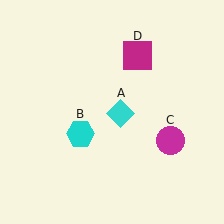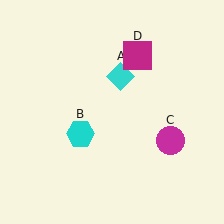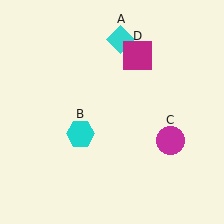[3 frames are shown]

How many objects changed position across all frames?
1 object changed position: cyan diamond (object A).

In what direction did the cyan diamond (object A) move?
The cyan diamond (object A) moved up.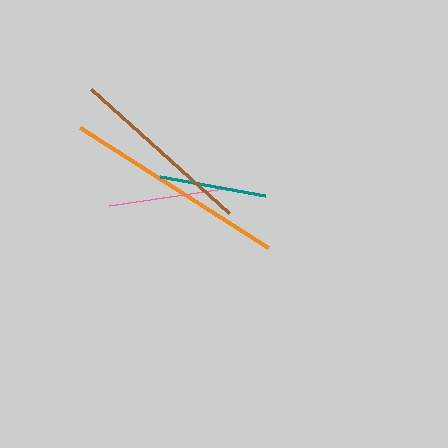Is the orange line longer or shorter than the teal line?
The orange line is longer than the teal line.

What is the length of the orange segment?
The orange segment is approximately 224 pixels long.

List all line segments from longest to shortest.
From longest to shortest: orange, brown, pink, teal.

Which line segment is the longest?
The orange line is the longest at approximately 224 pixels.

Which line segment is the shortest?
The teal line is the shortest at approximately 106 pixels.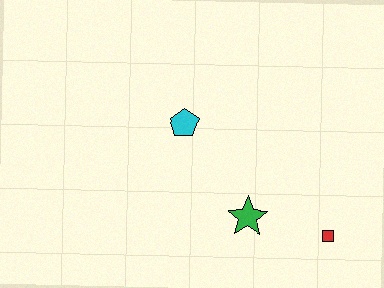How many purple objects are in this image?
There are no purple objects.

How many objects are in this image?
There are 3 objects.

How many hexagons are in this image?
There are no hexagons.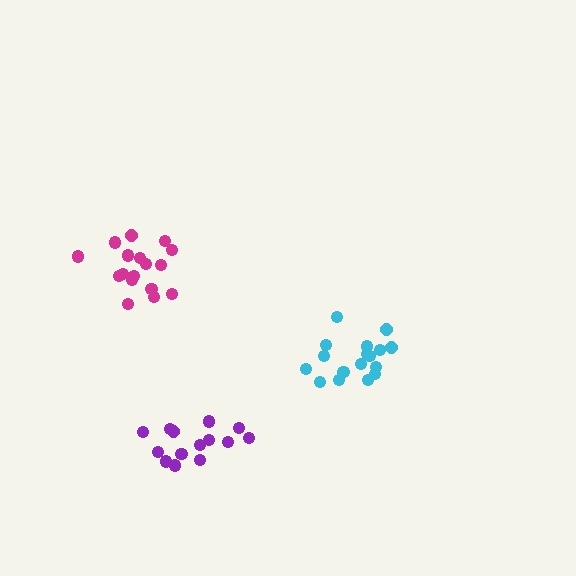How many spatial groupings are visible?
There are 3 spatial groupings.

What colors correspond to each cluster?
The clusters are colored: cyan, purple, magenta.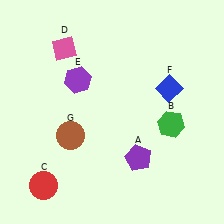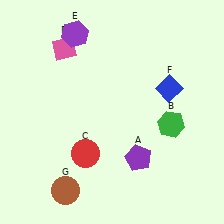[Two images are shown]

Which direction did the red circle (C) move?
The red circle (C) moved right.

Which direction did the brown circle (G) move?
The brown circle (G) moved down.